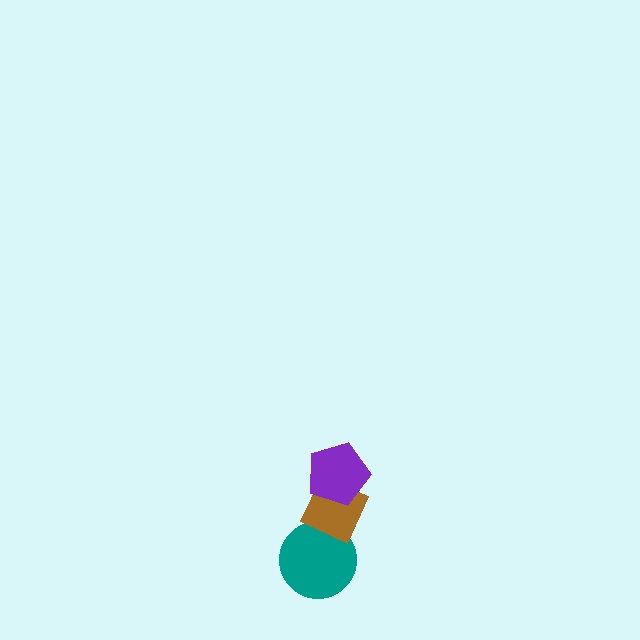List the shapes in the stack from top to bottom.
From top to bottom: the purple pentagon, the brown diamond, the teal circle.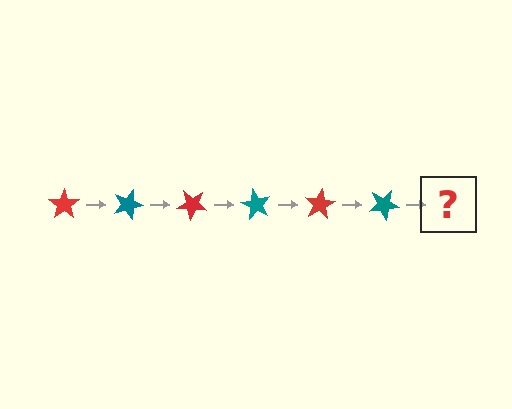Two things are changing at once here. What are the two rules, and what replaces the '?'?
The two rules are that it rotates 20 degrees each step and the color cycles through red and teal. The '?' should be a red star, rotated 120 degrees from the start.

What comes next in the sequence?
The next element should be a red star, rotated 120 degrees from the start.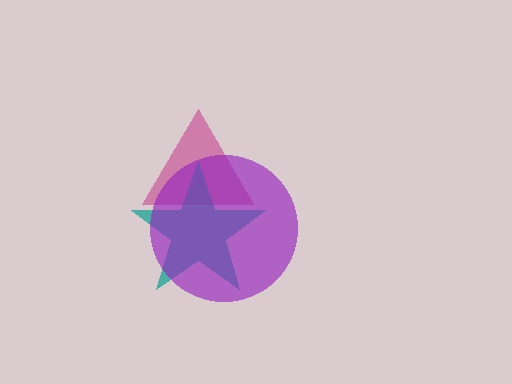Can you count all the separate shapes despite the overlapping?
Yes, there are 3 separate shapes.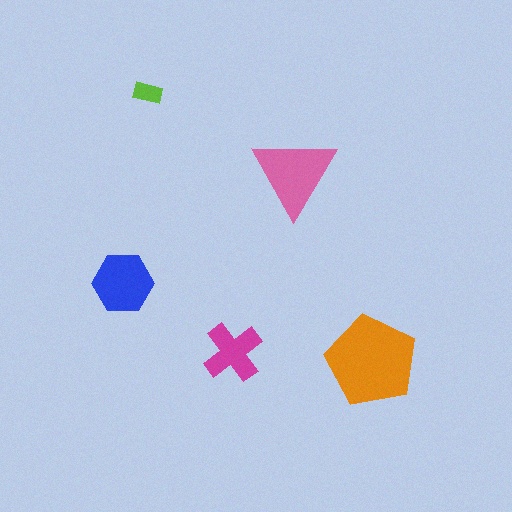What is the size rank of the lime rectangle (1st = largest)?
5th.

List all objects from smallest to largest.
The lime rectangle, the magenta cross, the blue hexagon, the pink triangle, the orange pentagon.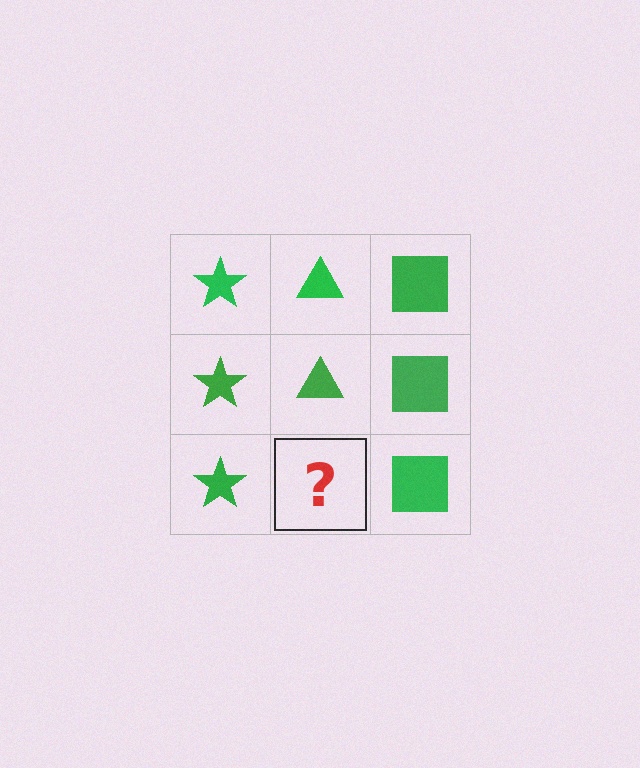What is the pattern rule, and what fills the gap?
The rule is that each column has a consistent shape. The gap should be filled with a green triangle.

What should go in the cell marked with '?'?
The missing cell should contain a green triangle.